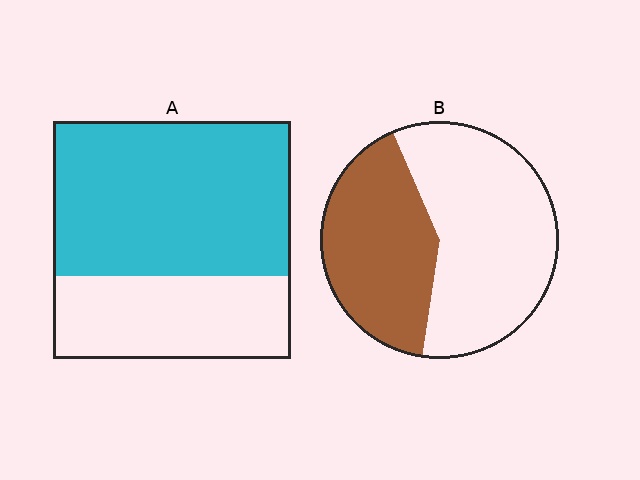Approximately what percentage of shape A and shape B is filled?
A is approximately 65% and B is approximately 40%.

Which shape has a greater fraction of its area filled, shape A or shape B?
Shape A.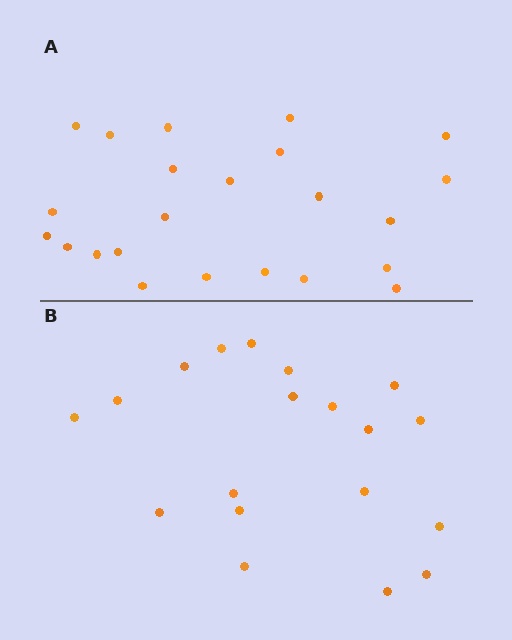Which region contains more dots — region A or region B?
Region A (the top region) has more dots.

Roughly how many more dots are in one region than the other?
Region A has about 4 more dots than region B.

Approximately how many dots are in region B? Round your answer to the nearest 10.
About 20 dots. (The exact count is 19, which rounds to 20.)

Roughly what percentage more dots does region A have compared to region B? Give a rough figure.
About 20% more.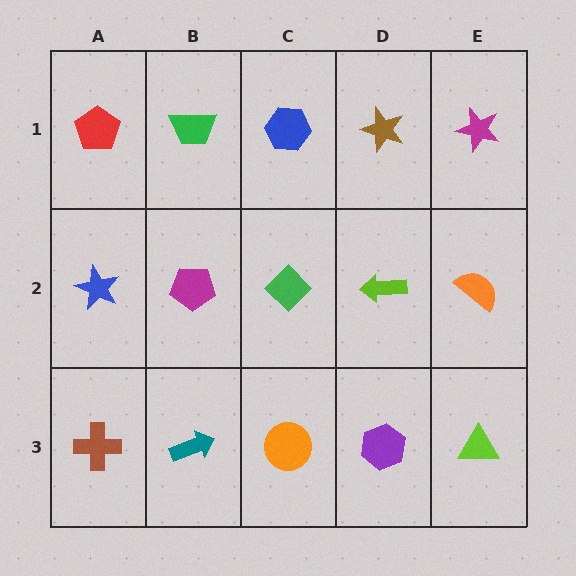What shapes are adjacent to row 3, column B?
A magenta pentagon (row 2, column B), a brown cross (row 3, column A), an orange circle (row 3, column C).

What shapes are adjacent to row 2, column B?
A green trapezoid (row 1, column B), a teal arrow (row 3, column B), a blue star (row 2, column A), a green diamond (row 2, column C).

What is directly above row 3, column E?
An orange semicircle.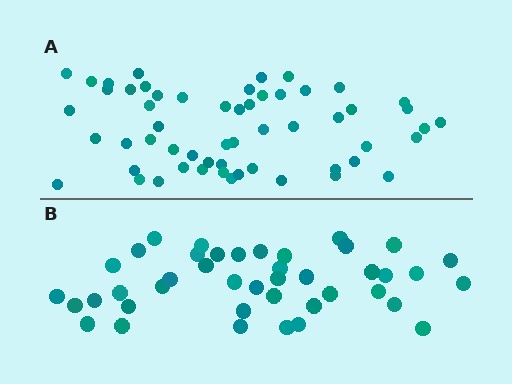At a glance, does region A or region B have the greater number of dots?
Region A (the top region) has more dots.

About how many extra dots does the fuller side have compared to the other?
Region A has approximately 15 more dots than region B.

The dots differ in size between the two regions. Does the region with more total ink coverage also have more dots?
No. Region B has more total ink coverage because its dots are larger, but region A actually contains more individual dots. Total area can be misleading — the number of items is what matters here.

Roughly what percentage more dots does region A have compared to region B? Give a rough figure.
About 35% more.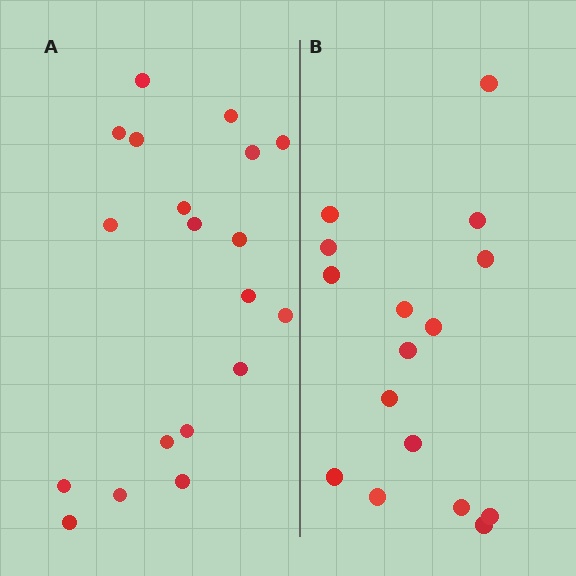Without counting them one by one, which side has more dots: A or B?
Region A (the left region) has more dots.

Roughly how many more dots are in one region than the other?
Region A has just a few more — roughly 2 or 3 more dots than region B.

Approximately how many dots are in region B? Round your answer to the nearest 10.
About 20 dots. (The exact count is 16, which rounds to 20.)